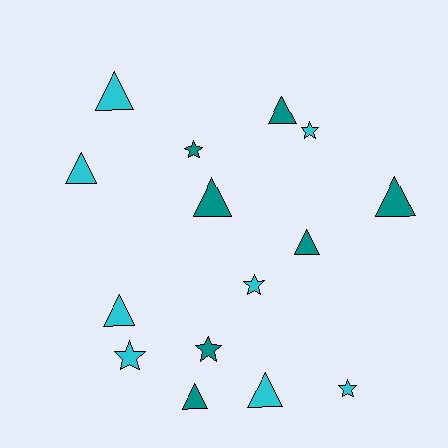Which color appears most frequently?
Cyan, with 8 objects.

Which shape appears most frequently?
Triangle, with 9 objects.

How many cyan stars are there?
There are 4 cyan stars.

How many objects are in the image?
There are 15 objects.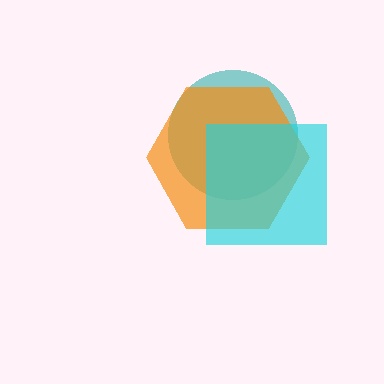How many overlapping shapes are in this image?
There are 3 overlapping shapes in the image.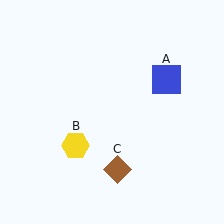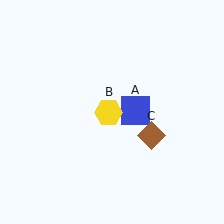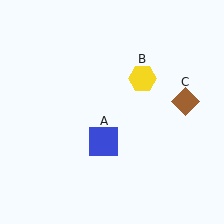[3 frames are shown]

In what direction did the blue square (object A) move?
The blue square (object A) moved down and to the left.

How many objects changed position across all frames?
3 objects changed position: blue square (object A), yellow hexagon (object B), brown diamond (object C).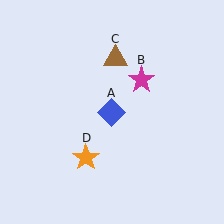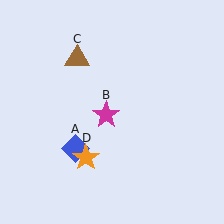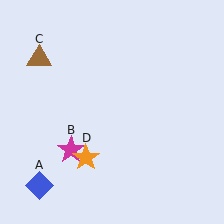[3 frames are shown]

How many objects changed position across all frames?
3 objects changed position: blue diamond (object A), magenta star (object B), brown triangle (object C).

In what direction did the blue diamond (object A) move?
The blue diamond (object A) moved down and to the left.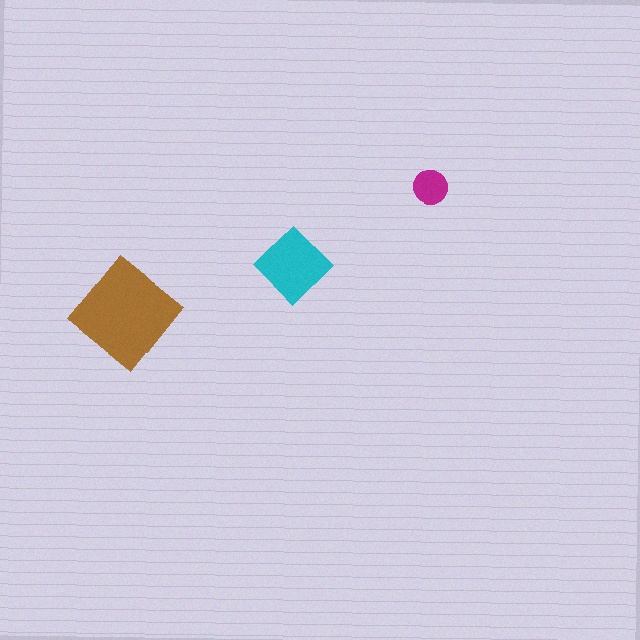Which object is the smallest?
The magenta circle.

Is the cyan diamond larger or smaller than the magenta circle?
Larger.